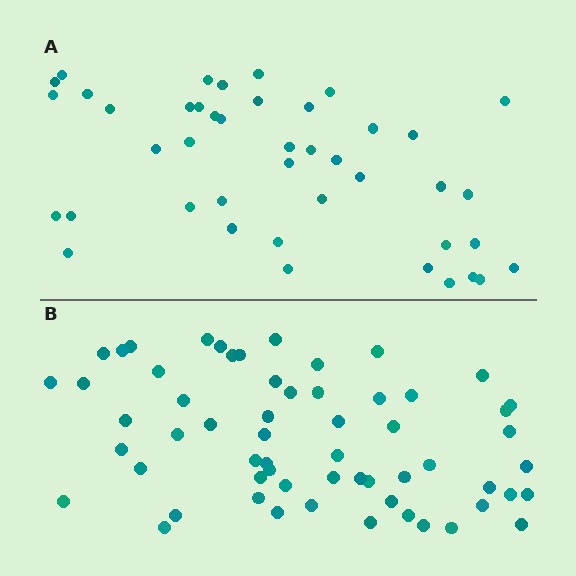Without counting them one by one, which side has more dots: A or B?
Region B (the bottom region) has more dots.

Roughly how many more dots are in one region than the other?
Region B has approximately 15 more dots than region A.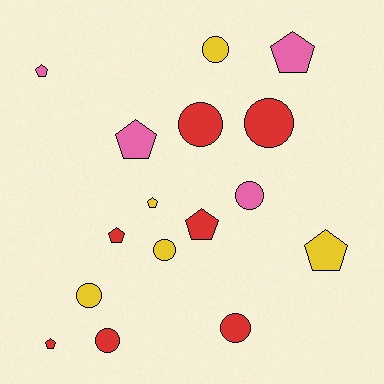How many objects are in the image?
There are 16 objects.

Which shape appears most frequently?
Pentagon, with 8 objects.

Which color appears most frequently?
Red, with 7 objects.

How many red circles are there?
There are 4 red circles.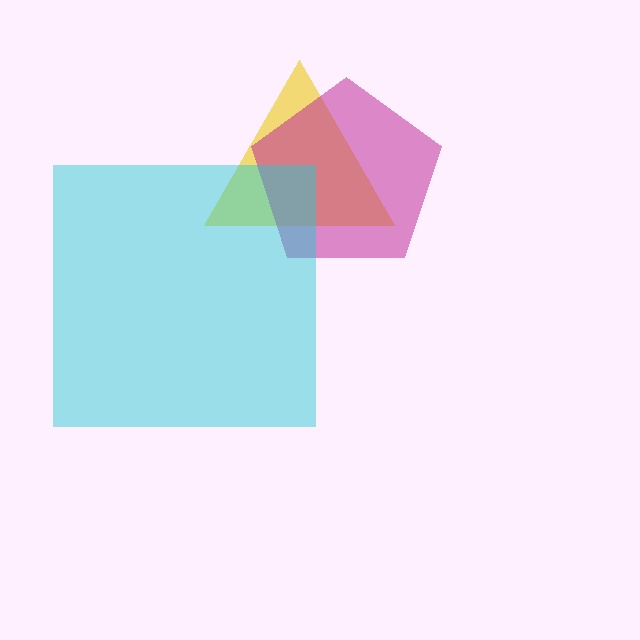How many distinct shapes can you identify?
There are 3 distinct shapes: a yellow triangle, a magenta pentagon, a cyan square.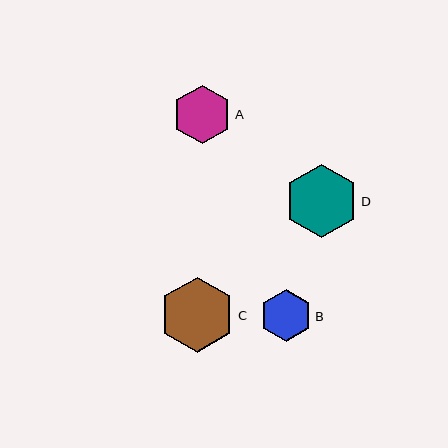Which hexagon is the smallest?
Hexagon B is the smallest with a size of approximately 52 pixels.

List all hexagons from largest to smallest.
From largest to smallest: C, D, A, B.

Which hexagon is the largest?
Hexagon C is the largest with a size of approximately 76 pixels.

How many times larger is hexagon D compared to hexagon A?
Hexagon D is approximately 1.3 times the size of hexagon A.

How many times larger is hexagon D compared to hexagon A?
Hexagon D is approximately 1.3 times the size of hexagon A.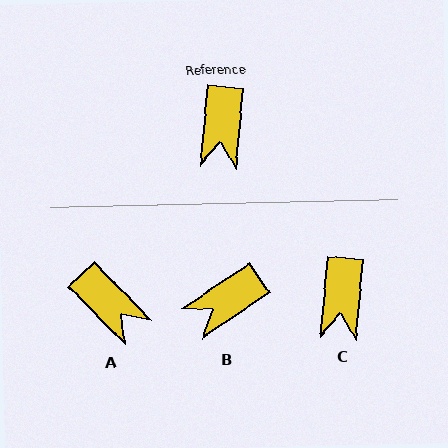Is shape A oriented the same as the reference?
No, it is off by about 49 degrees.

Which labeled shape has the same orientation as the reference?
C.